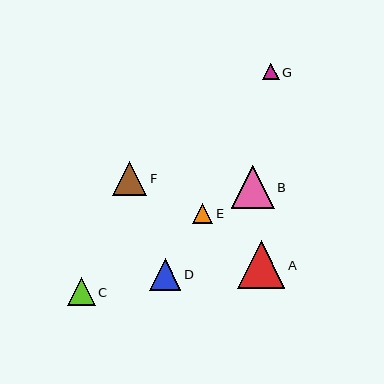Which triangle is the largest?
Triangle A is the largest with a size of approximately 48 pixels.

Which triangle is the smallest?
Triangle G is the smallest with a size of approximately 16 pixels.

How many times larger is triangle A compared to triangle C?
Triangle A is approximately 1.7 times the size of triangle C.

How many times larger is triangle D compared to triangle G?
Triangle D is approximately 1.9 times the size of triangle G.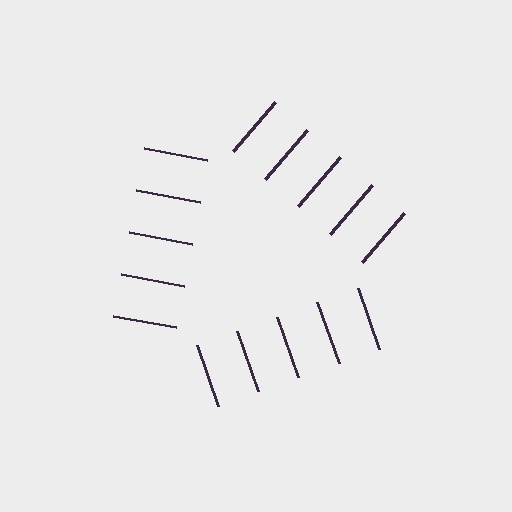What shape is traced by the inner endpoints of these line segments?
An illusory triangle — the line segments terminate on its edges but no continuous stroke is drawn.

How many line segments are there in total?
15 — 5 along each of the 3 edges.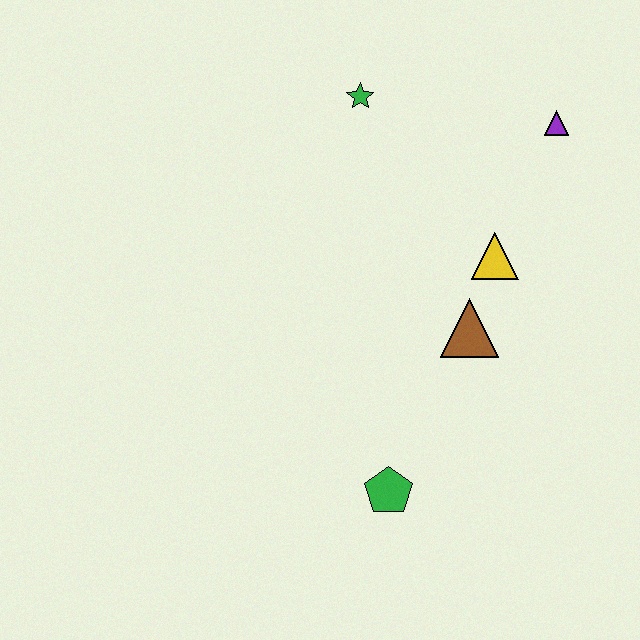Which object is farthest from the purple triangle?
The green pentagon is farthest from the purple triangle.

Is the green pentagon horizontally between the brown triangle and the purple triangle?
No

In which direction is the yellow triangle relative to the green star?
The yellow triangle is below the green star.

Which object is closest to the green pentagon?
The brown triangle is closest to the green pentagon.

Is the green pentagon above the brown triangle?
No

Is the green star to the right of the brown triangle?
No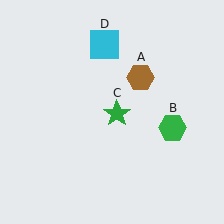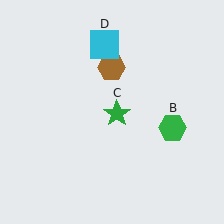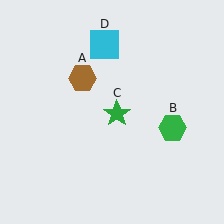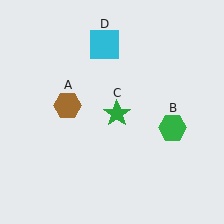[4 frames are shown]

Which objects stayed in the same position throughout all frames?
Green hexagon (object B) and green star (object C) and cyan square (object D) remained stationary.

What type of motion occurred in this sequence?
The brown hexagon (object A) rotated counterclockwise around the center of the scene.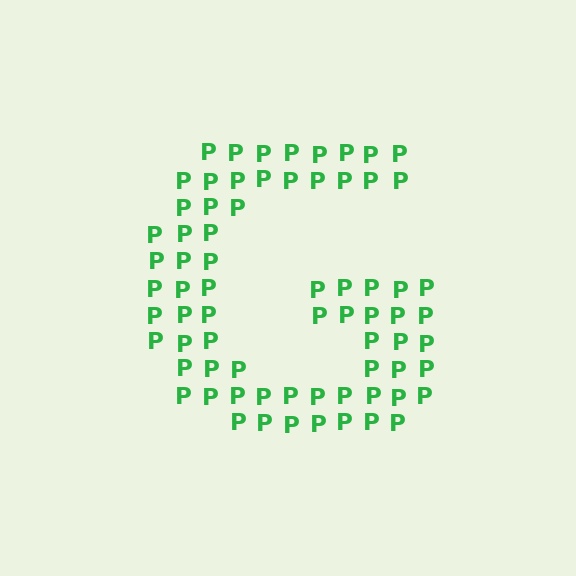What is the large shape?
The large shape is the letter G.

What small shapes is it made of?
It is made of small letter P's.